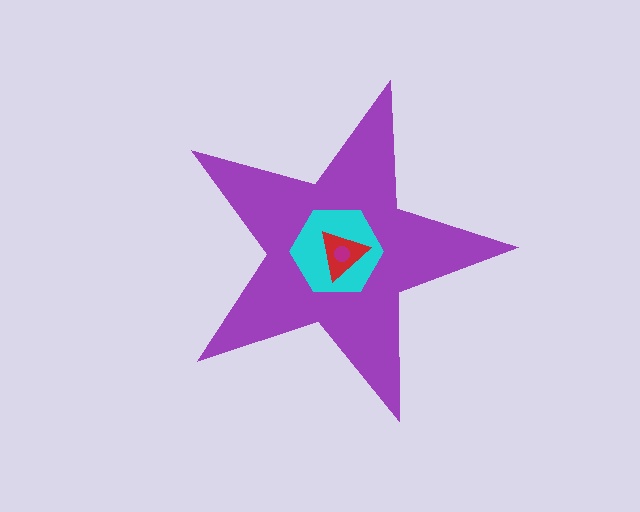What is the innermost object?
The magenta circle.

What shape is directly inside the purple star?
The cyan hexagon.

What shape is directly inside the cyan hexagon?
The red triangle.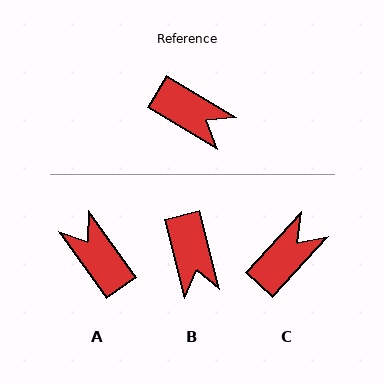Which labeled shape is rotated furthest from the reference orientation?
A, about 157 degrees away.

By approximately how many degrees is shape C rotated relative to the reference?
Approximately 78 degrees counter-clockwise.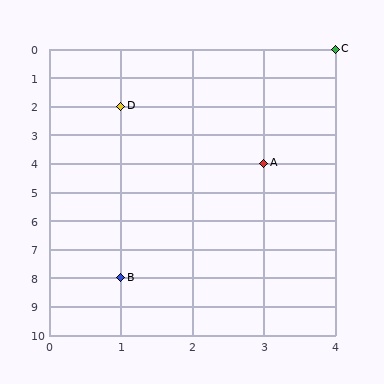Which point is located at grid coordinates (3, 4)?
Point A is at (3, 4).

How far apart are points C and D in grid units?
Points C and D are 3 columns and 2 rows apart (about 3.6 grid units diagonally).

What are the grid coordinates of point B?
Point B is at grid coordinates (1, 8).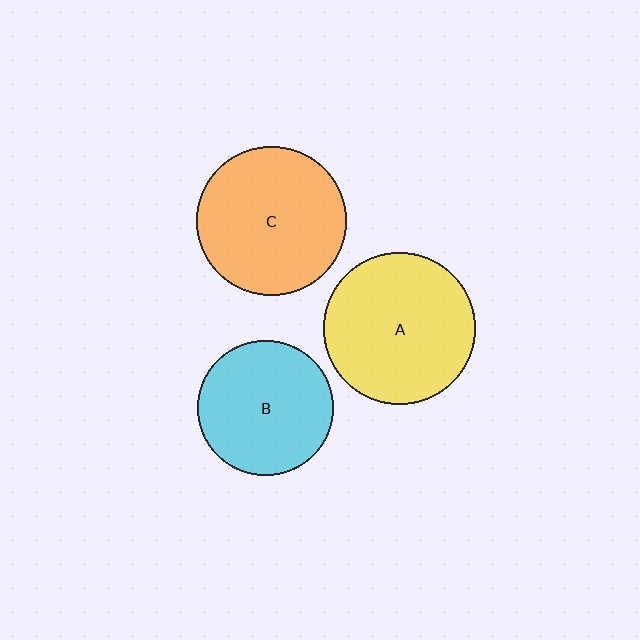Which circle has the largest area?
Circle A (yellow).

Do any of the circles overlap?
No, none of the circles overlap.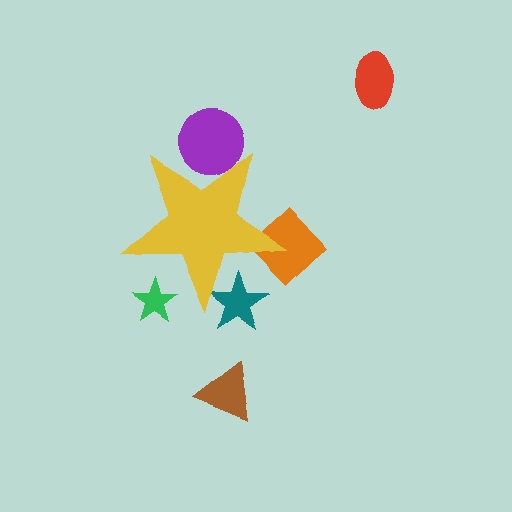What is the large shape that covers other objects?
A yellow star.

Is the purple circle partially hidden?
Yes, the purple circle is partially hidden behind the yellow star.